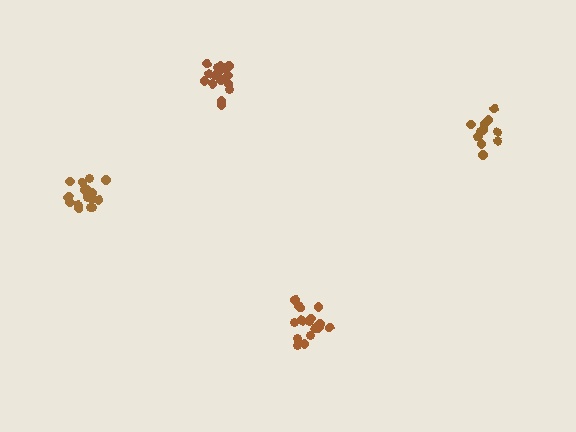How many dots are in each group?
Group 1: 17 dots, Group 2: 17 dots, Group 3: 16 dots, Group 4: 12 dots (62 total).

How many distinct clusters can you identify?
There are 4 distinct clusters.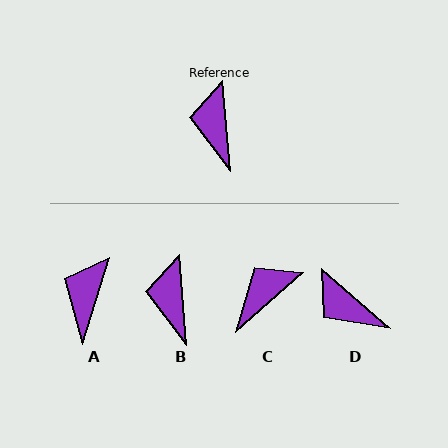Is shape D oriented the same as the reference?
No, it is off by about 44 degrees.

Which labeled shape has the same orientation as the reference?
B.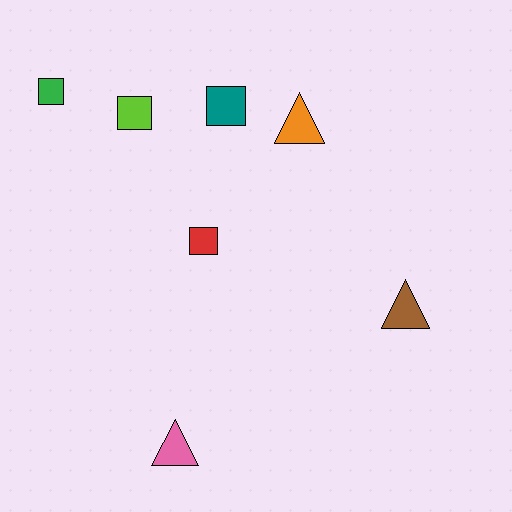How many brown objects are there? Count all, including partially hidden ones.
There is 1 brown object.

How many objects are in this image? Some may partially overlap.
There are 7 objects.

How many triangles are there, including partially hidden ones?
There are 3 triangles.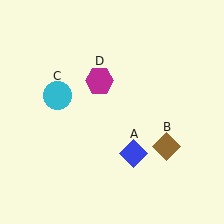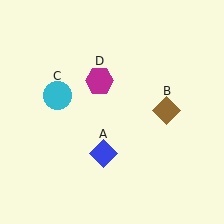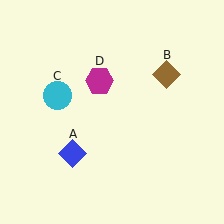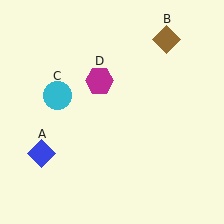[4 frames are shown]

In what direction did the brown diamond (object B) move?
The brown diamond (object B) moved up.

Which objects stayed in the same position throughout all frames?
Cyan circle (object C) and magenta hexagon (object D) remained stationary.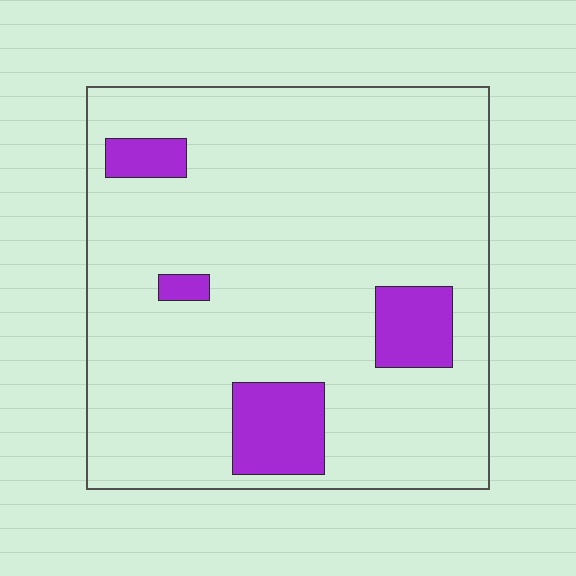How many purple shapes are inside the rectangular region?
4.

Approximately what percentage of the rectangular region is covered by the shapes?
Approximately 10%.